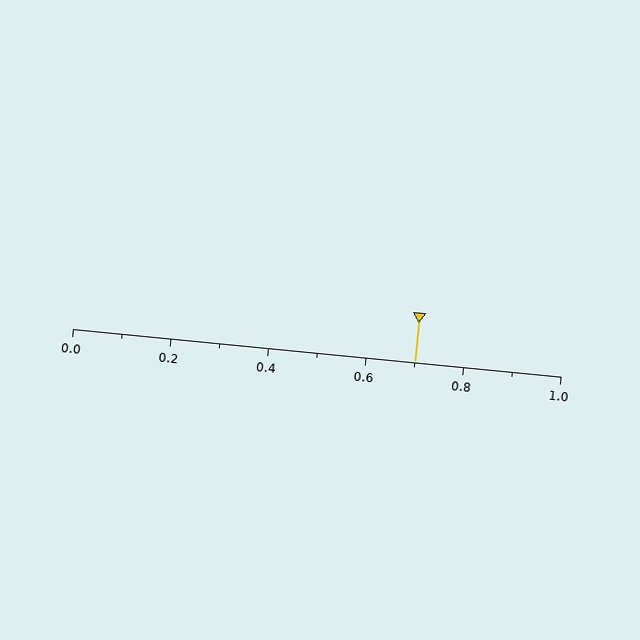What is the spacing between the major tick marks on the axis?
The major ticks are spaced 0.2 apart.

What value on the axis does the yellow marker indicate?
The marker indicates approximately 0.7.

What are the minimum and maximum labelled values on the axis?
The axis runs from 0.0 to 1.0.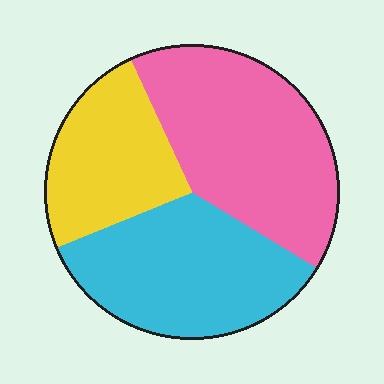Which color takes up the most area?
Pink, at roughly 40%.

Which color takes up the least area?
Yellow, at roughly 25%.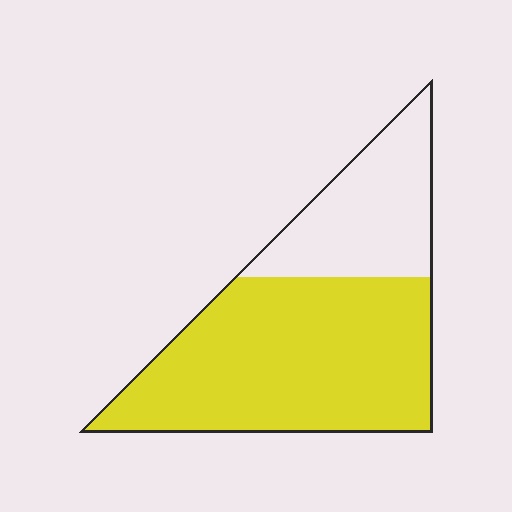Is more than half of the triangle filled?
Yes.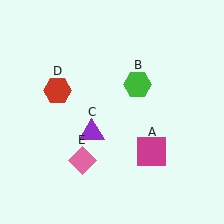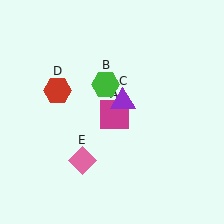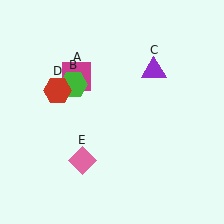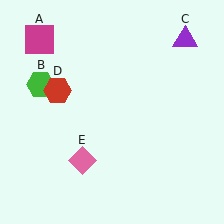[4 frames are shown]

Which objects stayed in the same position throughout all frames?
Red hexagon (object D) and pink diamond (object E) remained stationary.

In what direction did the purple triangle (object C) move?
The purple triangle (object C) moved up and to the right.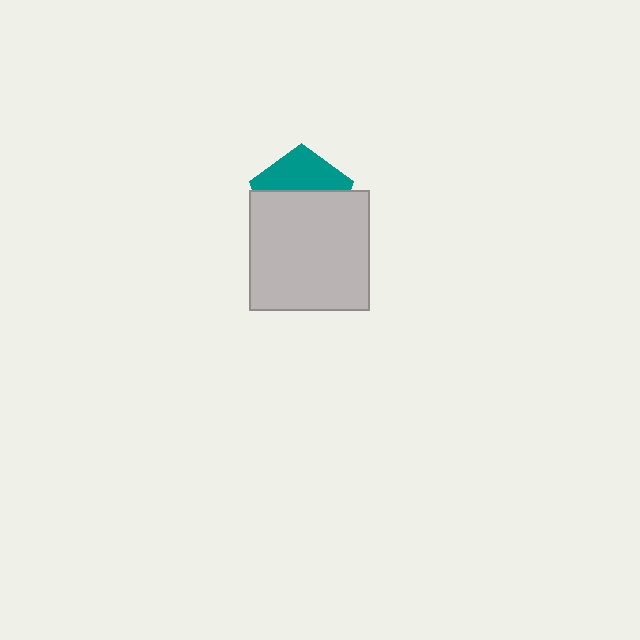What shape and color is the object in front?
The object in front is a light gray square.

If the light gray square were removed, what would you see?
You would see the complete teal pentagon.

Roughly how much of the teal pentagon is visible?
A small part of it is visible (roughly 39%).